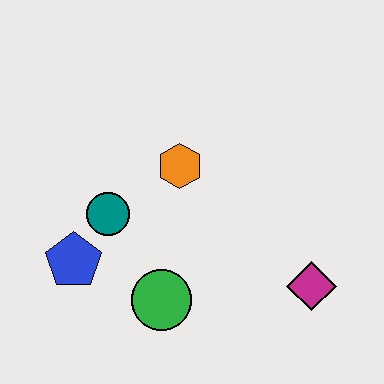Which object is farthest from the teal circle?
The magenta diamond is farthest from the teal circle.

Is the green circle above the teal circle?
No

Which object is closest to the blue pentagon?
The teal circle is closest to the blue pentagon.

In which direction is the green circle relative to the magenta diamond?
The green circle is to the left of the magenta diamond.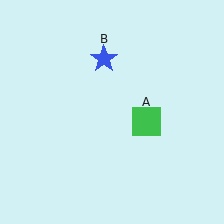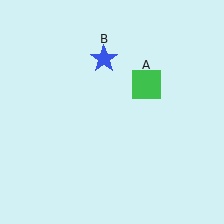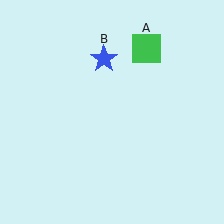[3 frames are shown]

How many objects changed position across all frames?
1 object changed position: green square (object A).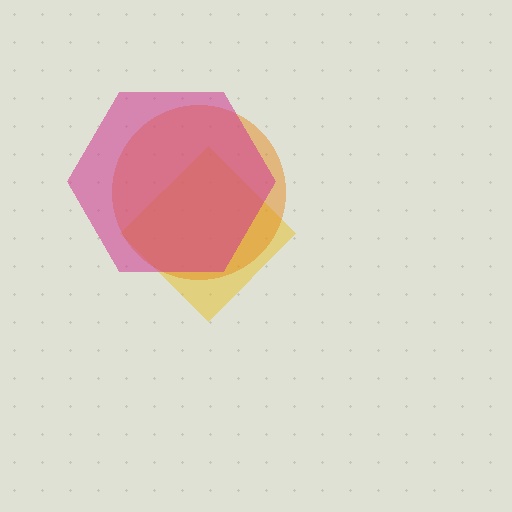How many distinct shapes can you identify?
There are 3 distinct shapes: a yellow diamond, an orange circle, a magenta hexagon.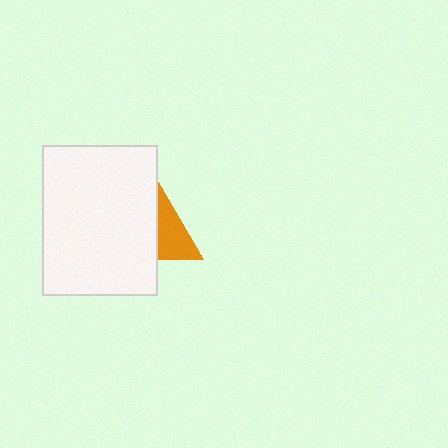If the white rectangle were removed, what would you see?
You would see the complete orange triangle.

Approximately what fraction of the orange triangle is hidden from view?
Roughly 66% of the orange triangle is hidden behind the white rectangle.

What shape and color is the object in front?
The object in front is a white rectangle.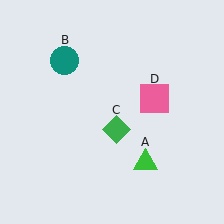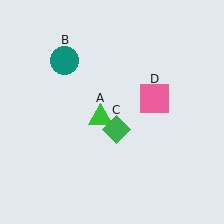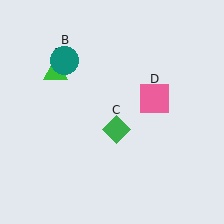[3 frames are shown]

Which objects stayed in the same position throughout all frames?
Teal circle (object B) and green diamond (object C) and pink square (object D) remained stationary.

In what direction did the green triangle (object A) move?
The green triangle (object A) moved up and to the left.